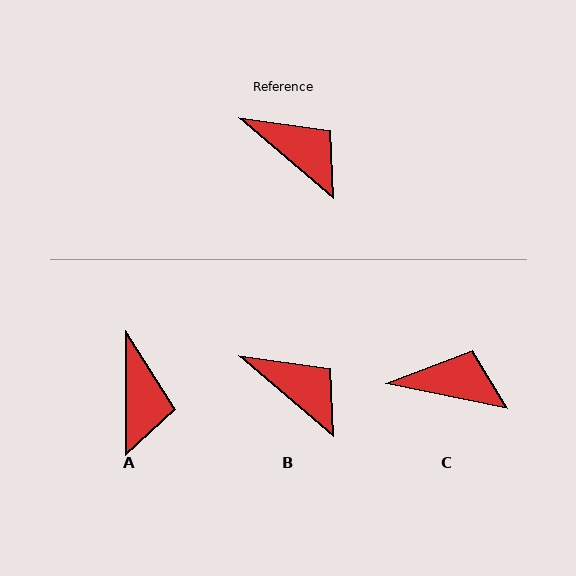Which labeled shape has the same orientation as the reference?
B.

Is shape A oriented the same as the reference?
No, it is off by about 50 degrees.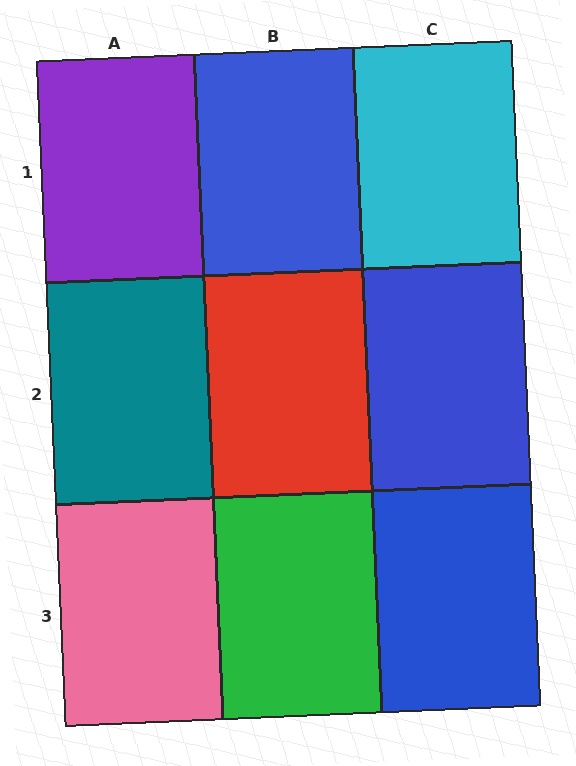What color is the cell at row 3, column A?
Pink.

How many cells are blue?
3 cells are blue.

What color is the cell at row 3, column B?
Green.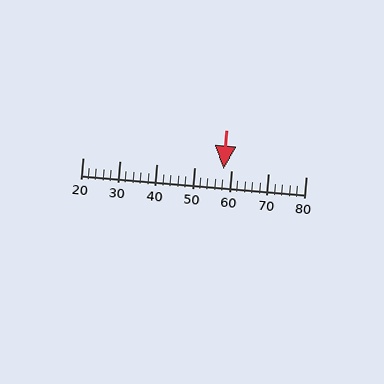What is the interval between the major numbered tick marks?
The major tick marks are spaced 10 units apart.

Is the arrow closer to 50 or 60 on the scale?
The arrow is closer to 60.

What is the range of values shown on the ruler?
The ruler shows values from 20 to 80.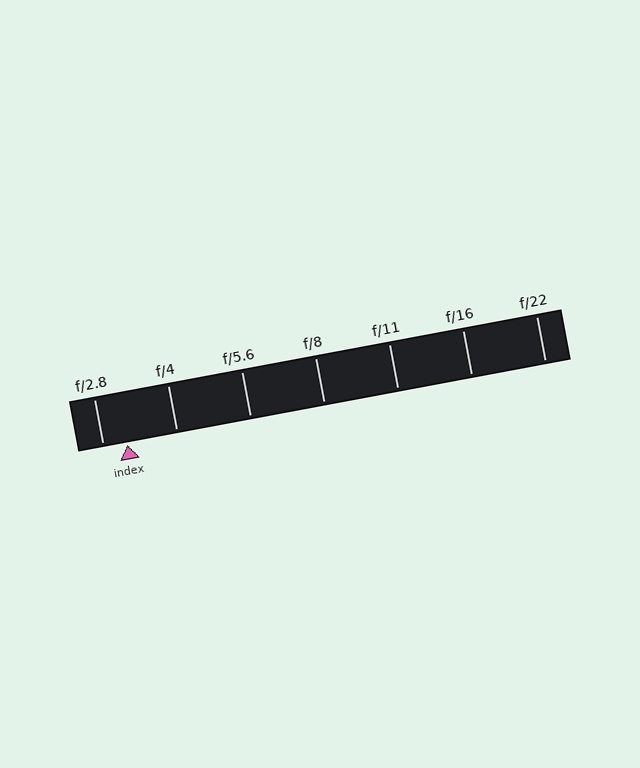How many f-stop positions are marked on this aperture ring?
There are 7 f-stop positions marked.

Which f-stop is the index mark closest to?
The index mark is closest to f/2.8.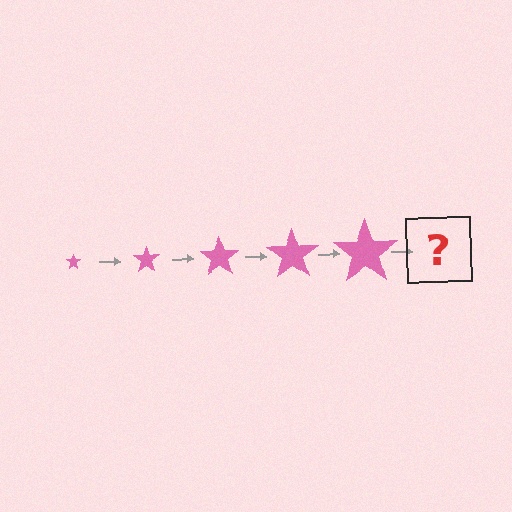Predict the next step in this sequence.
The next step is a pink star, larger than the previous one.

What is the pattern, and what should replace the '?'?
The pattern is that the star gets progressively larger each step. The '?' should be a pink star, larger than the previous one.